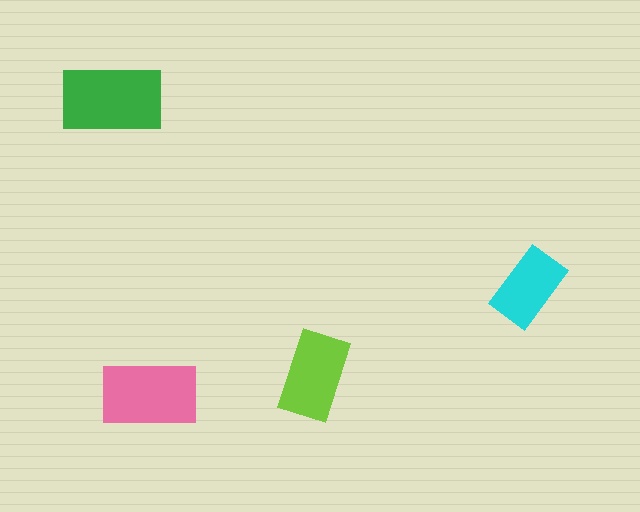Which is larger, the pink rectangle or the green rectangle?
The green one.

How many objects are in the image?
There are 4 objects in the image.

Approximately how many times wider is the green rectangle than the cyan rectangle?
About 1.5 times wider.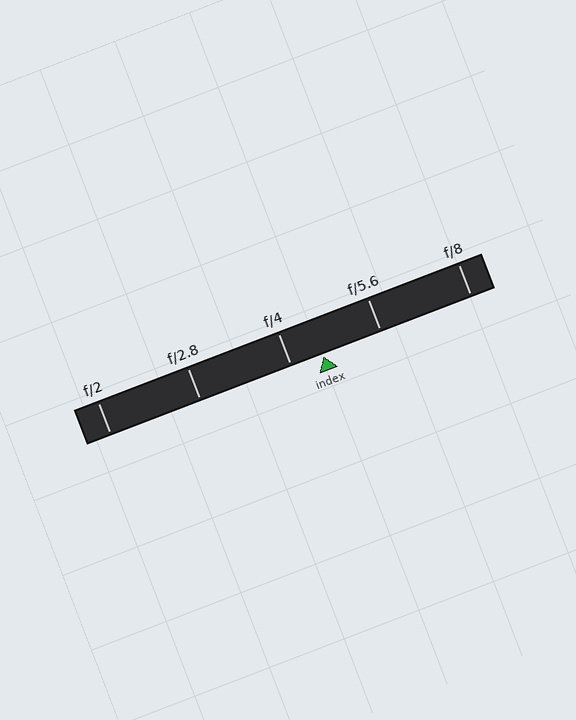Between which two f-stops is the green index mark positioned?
The index mark is between f/4 and f/5.6.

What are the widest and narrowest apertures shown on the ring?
The widest aperture shown is f/2 and the narrowest is f/8.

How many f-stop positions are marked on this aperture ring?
There are 5 f-stop positions marked.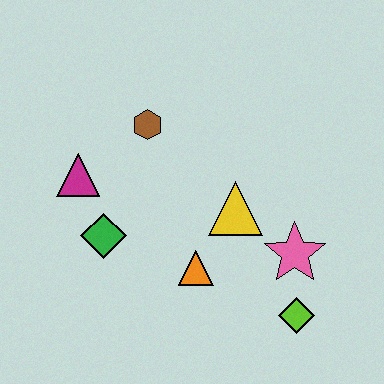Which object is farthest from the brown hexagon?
The lime diamond is farthest from the brown hexagon.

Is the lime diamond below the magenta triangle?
Yes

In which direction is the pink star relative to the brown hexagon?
The pink star is to the right of the brown hexagon.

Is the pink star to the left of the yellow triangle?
No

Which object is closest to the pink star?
The lime diamond is closest to the pink star.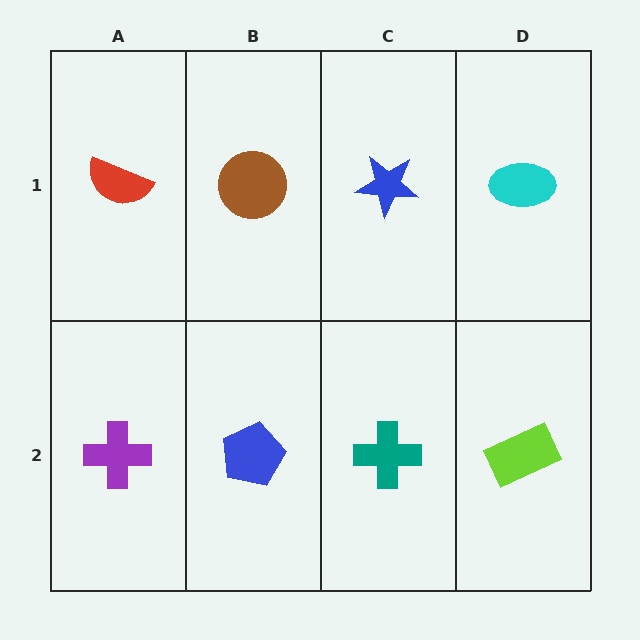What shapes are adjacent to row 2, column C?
A blue star (row 1, column C), a blue pentagon (row 2, column B), a lime rectangle (row 2, column D).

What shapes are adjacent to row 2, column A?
A red semicircle (row 1, column A), a blue pentagon (row 2, column B).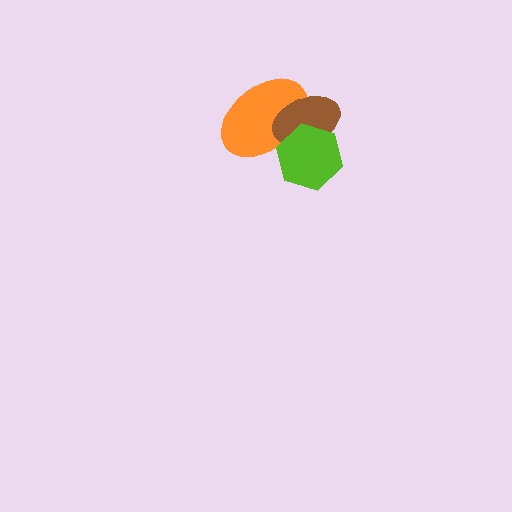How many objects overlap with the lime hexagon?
2 objects overlap with the lime hexagon.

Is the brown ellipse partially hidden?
Yes, it is partially covered by another shape.